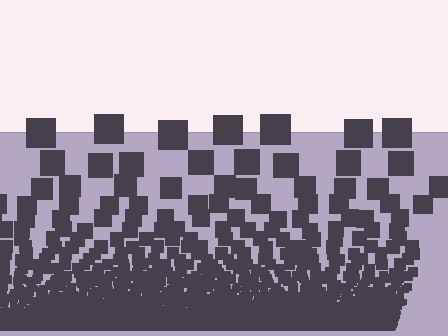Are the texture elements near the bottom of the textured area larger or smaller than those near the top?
Smaller. The gradient is inverted — elements near the bottom are smaller and denser.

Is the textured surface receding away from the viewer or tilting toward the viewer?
The surface appears to tilt toward the viewer. Texture elements get larger and sparser toward the top.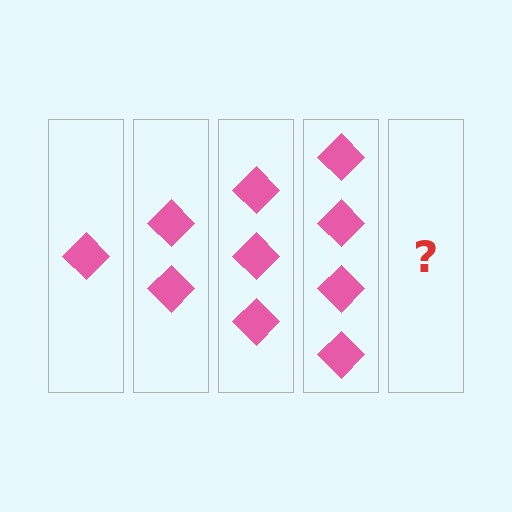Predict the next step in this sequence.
The next step is 5 diamonds.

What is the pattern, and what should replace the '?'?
The pattern is that each step adds one more diamond. The '?' should be 5 diamonds.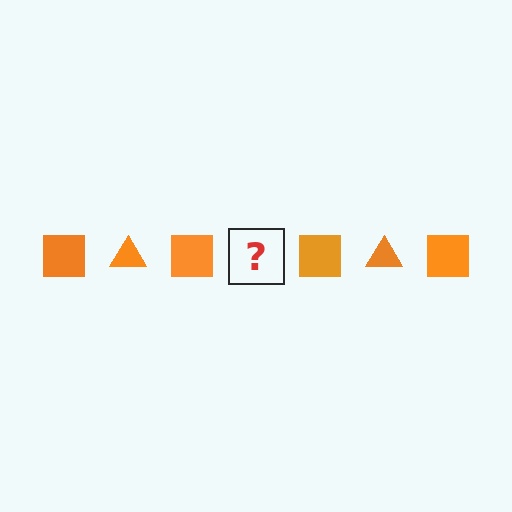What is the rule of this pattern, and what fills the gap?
The rule is that the pattern cycles through square, triangle shapes in orange. The gap should be filled with an orange triangle.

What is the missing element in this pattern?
The missing element is an orange triangle.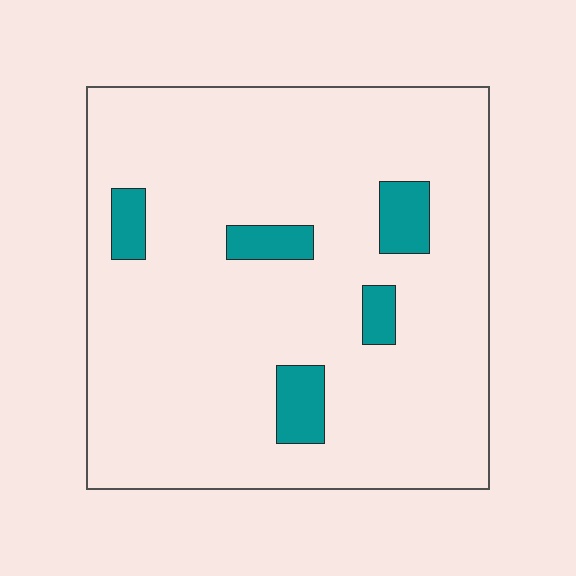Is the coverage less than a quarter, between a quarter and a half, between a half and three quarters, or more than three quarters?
Less than a quarter.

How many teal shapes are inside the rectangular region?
5.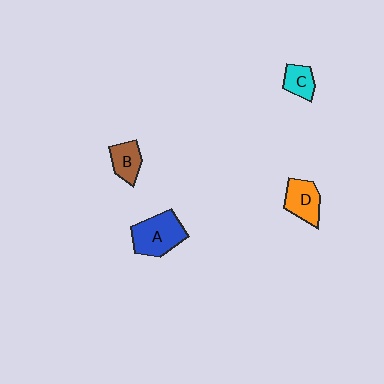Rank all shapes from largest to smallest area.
From largest to smallest: A (blue), D (orange), B (brown), C (cyan).